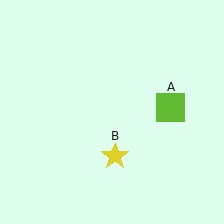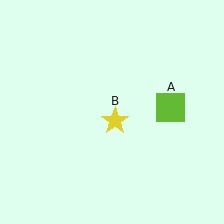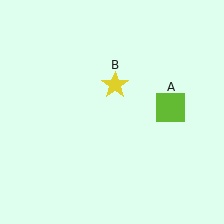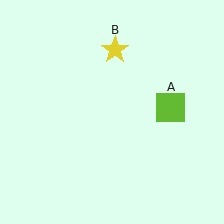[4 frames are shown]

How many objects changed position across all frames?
1 object changed position: yellow star (object B).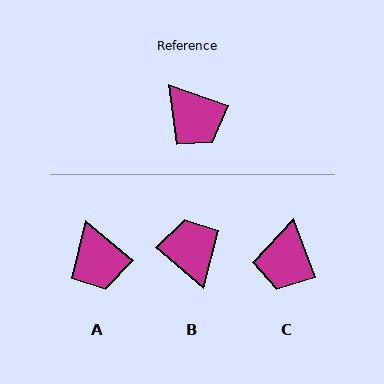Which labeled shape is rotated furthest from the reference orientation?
B, about 158 degrees away.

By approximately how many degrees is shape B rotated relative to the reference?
Approximately 158 degrees counter-clockwise.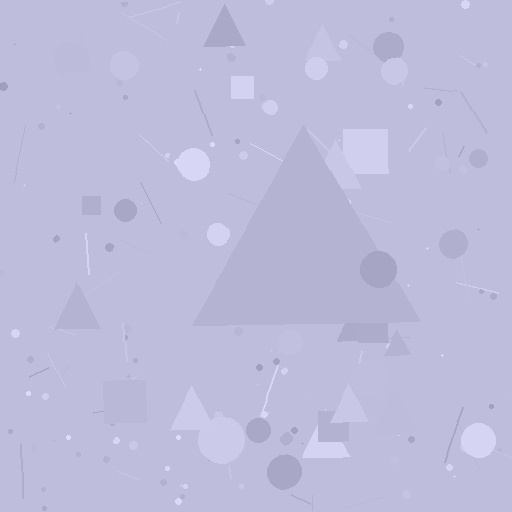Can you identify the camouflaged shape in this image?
The camouflaged shape is a triangle.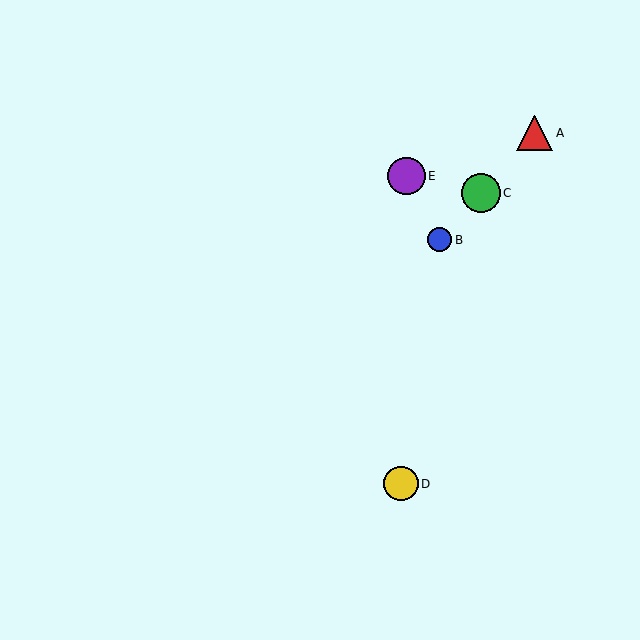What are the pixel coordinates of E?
Object E is at (407, 176).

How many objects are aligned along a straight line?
3 objects (A, B, C) are aligned along a straight line.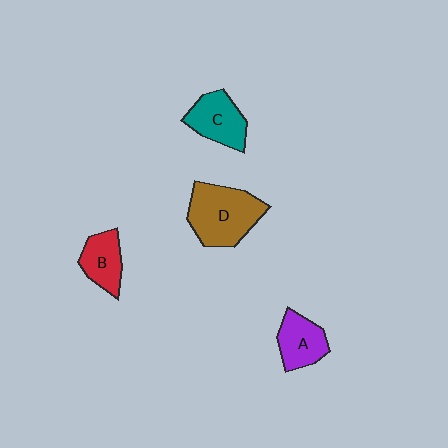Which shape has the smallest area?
Shape B (red).